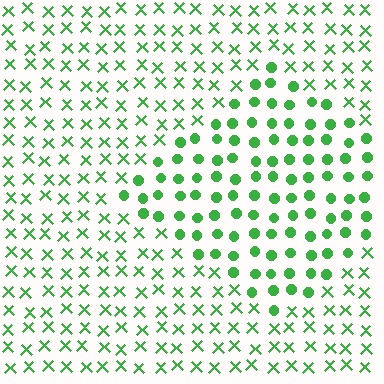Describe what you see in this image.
The image is filled with small green elements arranged in a uniform grid. A diamond-shaped region contains circles, while the surrounding area contains X marks. The boundary is defined purely by the change in element shape.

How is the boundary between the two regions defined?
The boundary is defined by a change in element shape: circles inside vs. X marks outside. All elements share the same color and spacing.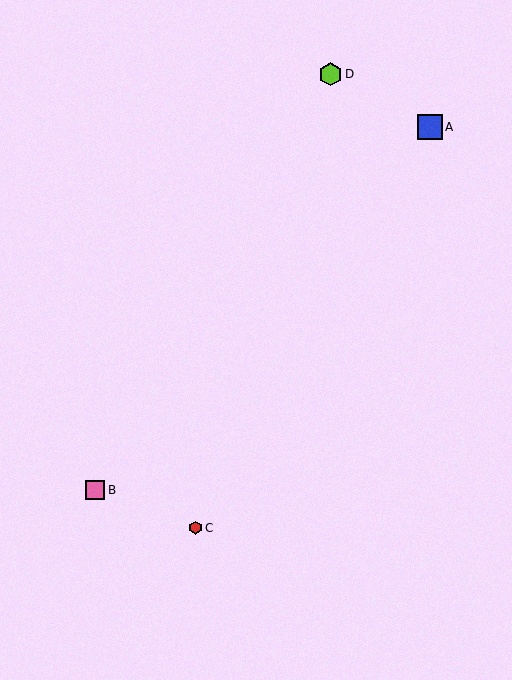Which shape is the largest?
The blue square (labeled A) is the largest.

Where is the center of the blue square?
The center of the blue square is at (430, 127).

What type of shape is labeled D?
Shape D is a lime hexagon.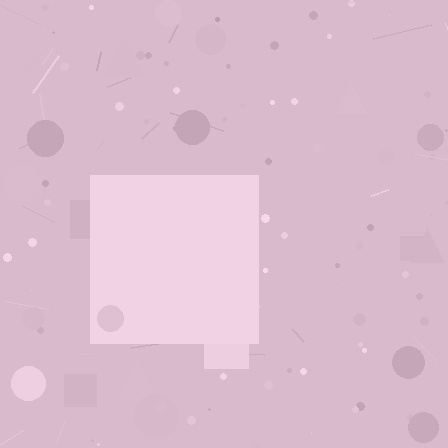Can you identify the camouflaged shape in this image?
The camouflaged shape is a square.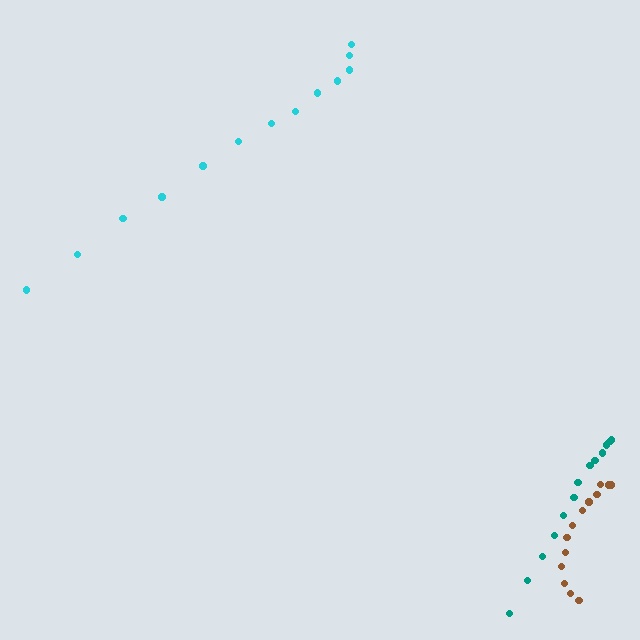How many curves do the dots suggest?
There are 3 distinct paths.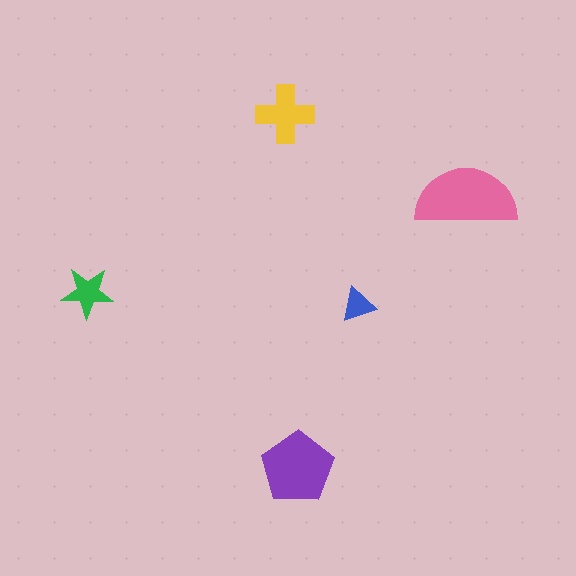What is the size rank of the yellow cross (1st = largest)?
3rd.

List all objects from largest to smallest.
The pink semicircle, the purple pentagon, the yellow cross, the green star, the blue triangle.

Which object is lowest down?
The purple pentagon is bottommost.